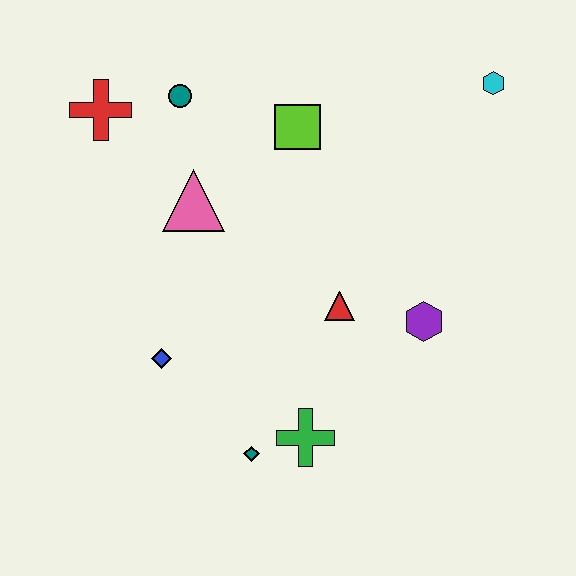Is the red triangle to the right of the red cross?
Yes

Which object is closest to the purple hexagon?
The red triangle is closest to the purple hexagon.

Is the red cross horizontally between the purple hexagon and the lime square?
No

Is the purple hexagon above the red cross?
No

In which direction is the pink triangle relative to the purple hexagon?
The pink triangle is to the left of the purple hexagon.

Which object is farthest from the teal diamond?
The cyan hexagon is farthest from the teal diamond.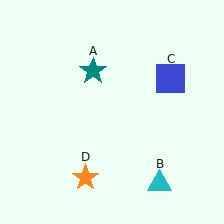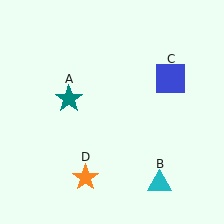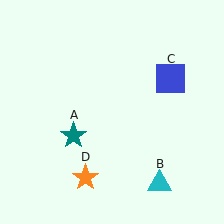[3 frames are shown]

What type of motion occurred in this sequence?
The teal star (object A) rotated counterclockwise around the center of the scene.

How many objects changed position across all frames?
1 object changed position: teal star (object A).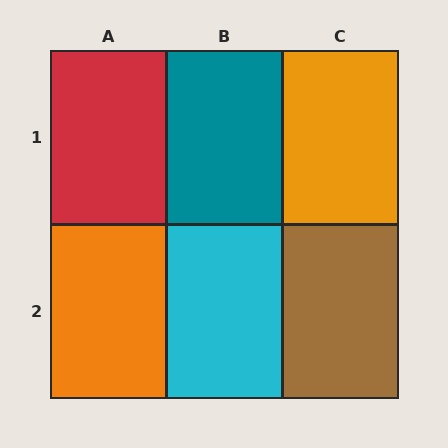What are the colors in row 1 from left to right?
Red, teal, orange.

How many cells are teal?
1 cell is teal.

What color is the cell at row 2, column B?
Cyan.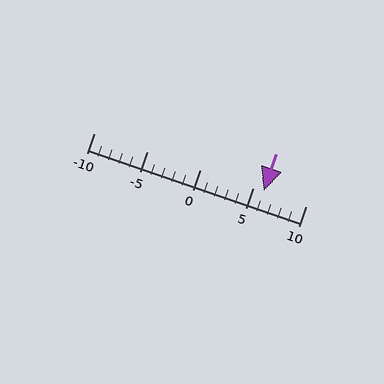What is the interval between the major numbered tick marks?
The major tick marks are spaced 5 units apart.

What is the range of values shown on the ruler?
The ruler shows values from -10 to 10.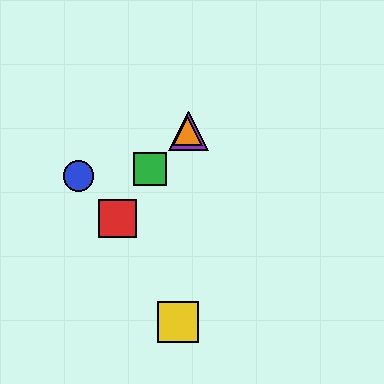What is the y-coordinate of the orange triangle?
The orange triangle is at y≈131.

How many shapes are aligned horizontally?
2 shapes (the purple triangle, the orange triangle) are aligned horizontally.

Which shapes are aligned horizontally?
The purple triangle, the orange triangle are aligned horizontally.